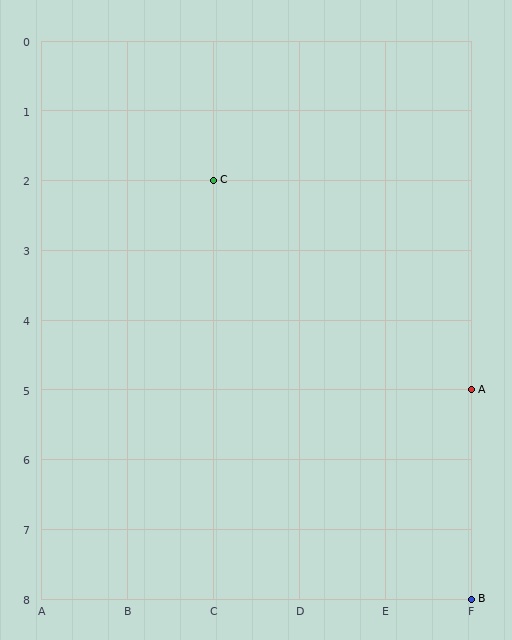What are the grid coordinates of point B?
Point B is at grid coordinates (F, 8).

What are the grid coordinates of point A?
Point A is at grid coordinates (F, 5).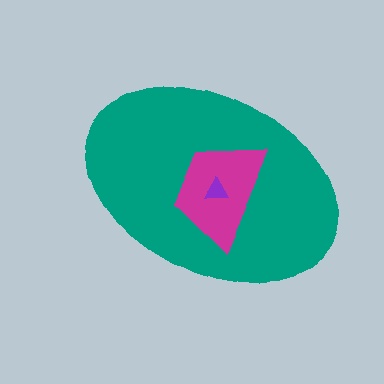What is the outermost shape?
The teal ellipse.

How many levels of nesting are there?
3.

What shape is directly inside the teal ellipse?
The magenta trapezoid.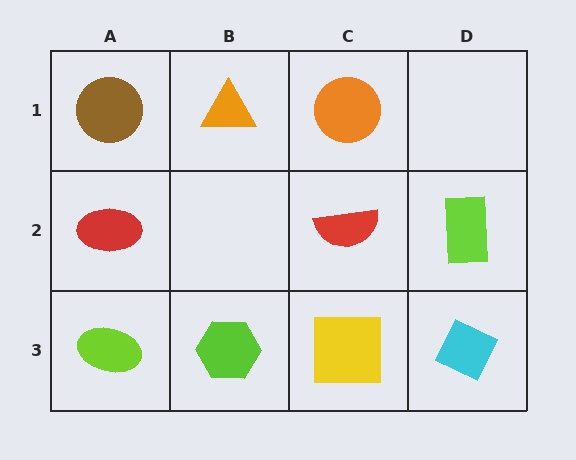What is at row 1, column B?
An orange triangle.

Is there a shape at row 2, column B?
No, that cell is empty.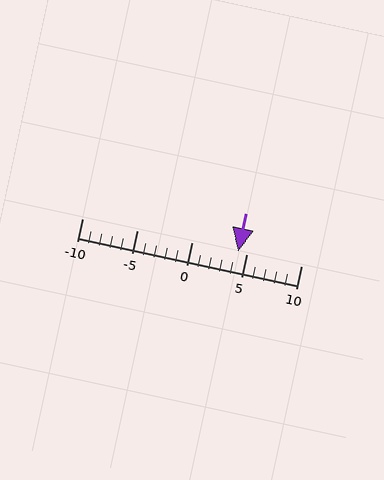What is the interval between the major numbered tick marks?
The major tick marks are spaced 5 units apart.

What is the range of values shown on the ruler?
The ruler shows values from -10 to 10.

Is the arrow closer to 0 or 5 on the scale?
The arrow is closer to 5.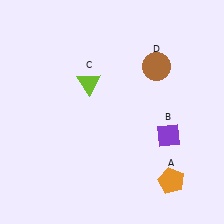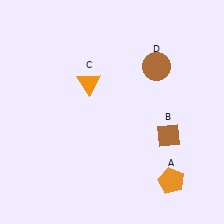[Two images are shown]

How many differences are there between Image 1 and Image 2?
There are 2 differences between the two images.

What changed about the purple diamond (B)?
In Image 1, B is purple. In Image 2, it changed to brown.